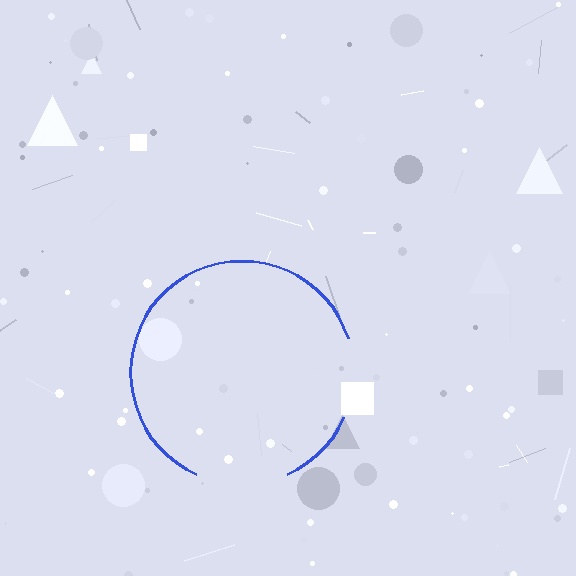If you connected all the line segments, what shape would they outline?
They would outline a circle.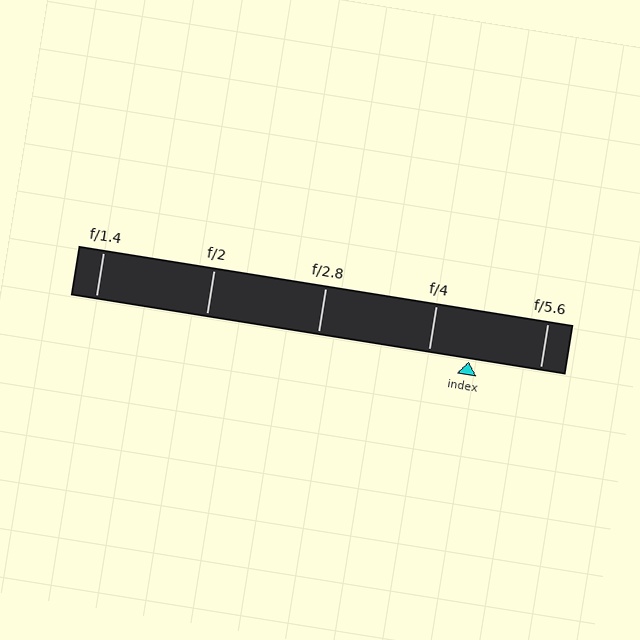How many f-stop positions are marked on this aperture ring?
There are 5 f-stop positions marked.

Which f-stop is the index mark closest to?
The index mark is closest to f/4.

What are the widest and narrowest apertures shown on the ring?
The widest aperture shown is f/1.4 and the narrowest is f/5.6.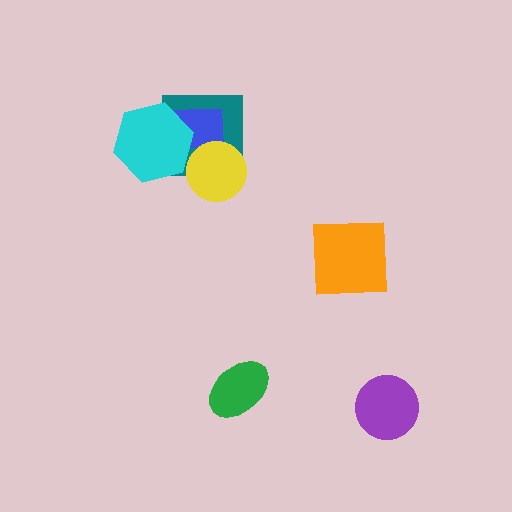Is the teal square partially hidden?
Yes, it is partially covered by another shape.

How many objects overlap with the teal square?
3 objects overlap with the teal square.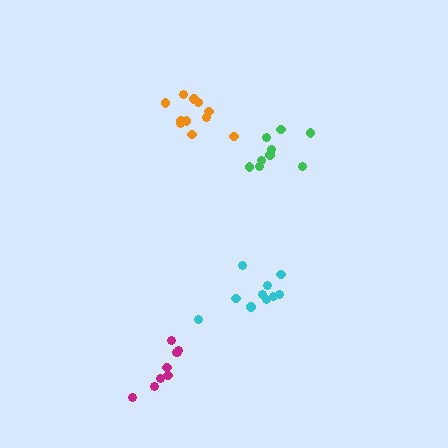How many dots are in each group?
Group 1: 10 dots, Group 2: 11 dots, Group 3: 9 dots, Group 4: 9 dots (39 total).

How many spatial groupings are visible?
There are 4 spatial groupings.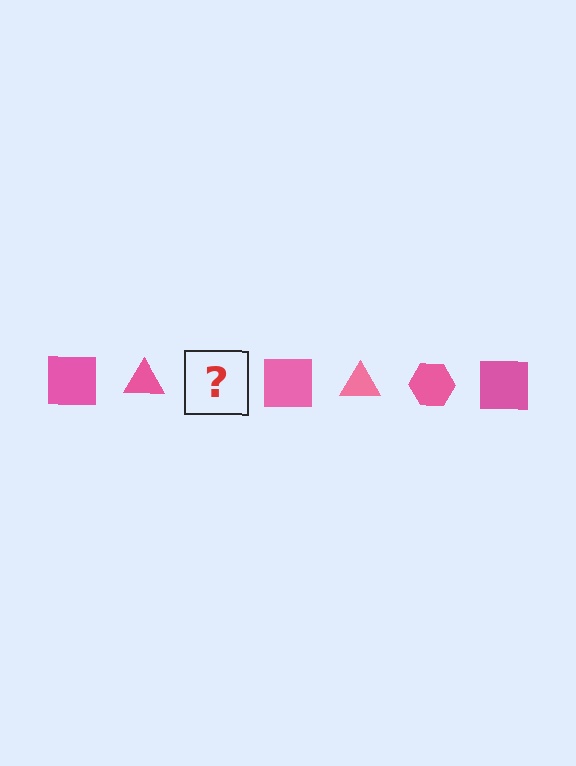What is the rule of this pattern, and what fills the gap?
The rule is that the pattern cycles through square, triangle, hexagon shapes in pink. The gap should be filled with a pink hexagon.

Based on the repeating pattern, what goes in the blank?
The blank should be a pink hexagon.